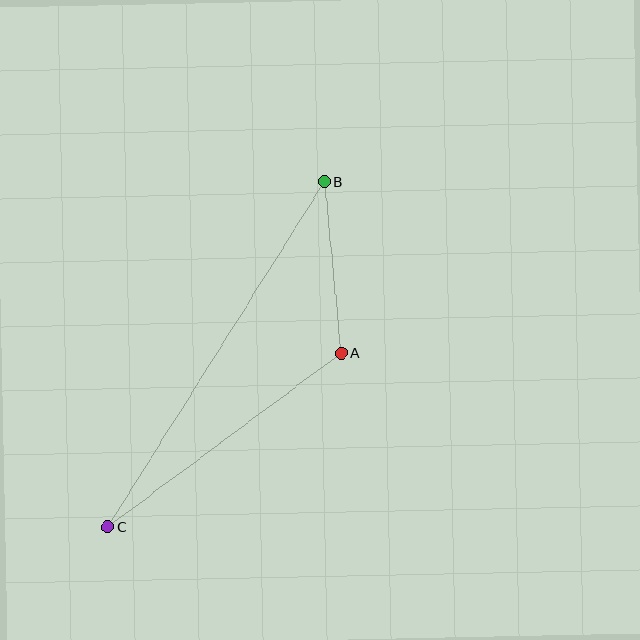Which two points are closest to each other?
Points A and B are closest to each other.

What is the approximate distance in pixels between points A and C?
The distance between A and C is approximately 290 pixels.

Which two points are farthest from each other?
Points B and C are farthest from each other.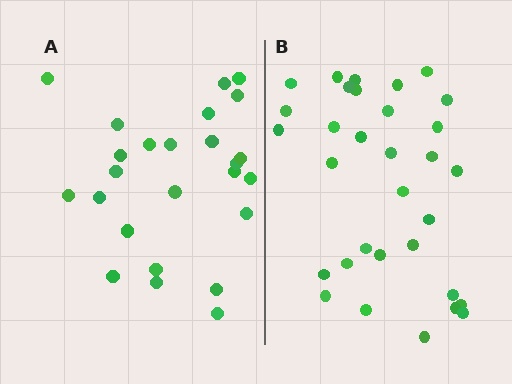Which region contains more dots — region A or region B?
Region B (the right region) has more dots.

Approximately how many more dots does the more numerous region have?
Region B has roughly 8 or so more dots than region A.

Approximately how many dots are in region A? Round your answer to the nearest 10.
About 20 dots. (The exact count is 25, which rounds to 20.)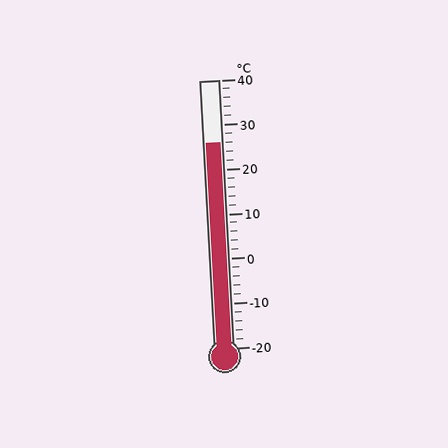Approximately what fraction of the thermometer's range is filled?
The thermometer is filled to approximately 75% of its range.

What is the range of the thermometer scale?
The thermometer scale ranges from -20°C to 40°C.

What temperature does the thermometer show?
The thermometer shows approximately 26°C.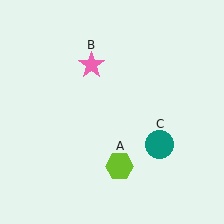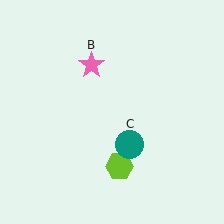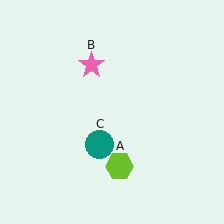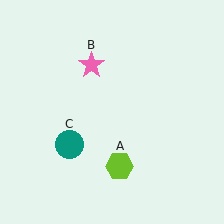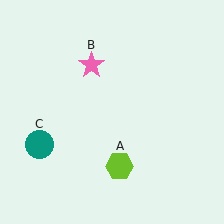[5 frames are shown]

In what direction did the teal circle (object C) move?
The teal circle (object C) moved left.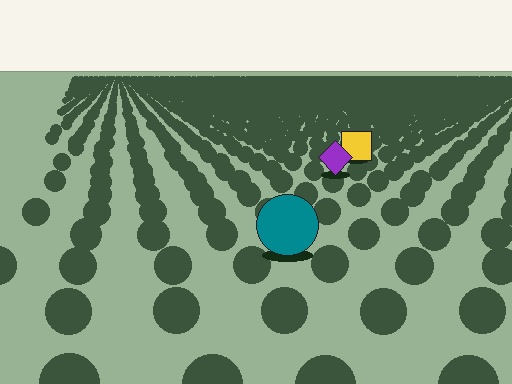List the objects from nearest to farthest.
From nearest to farthest: the teal circle, the purple diamond, the yellow square.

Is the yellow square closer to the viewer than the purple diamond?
No. The purple diamond is closer — you can tell from the texture gradient: the ground texture is coarser near it.